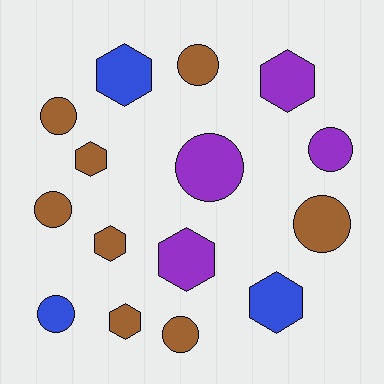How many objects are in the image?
There are 15 objects.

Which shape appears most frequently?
Circle, with 8 objects.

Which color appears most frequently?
Brown, with 8 objects.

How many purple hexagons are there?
There are 2 purple hexagons.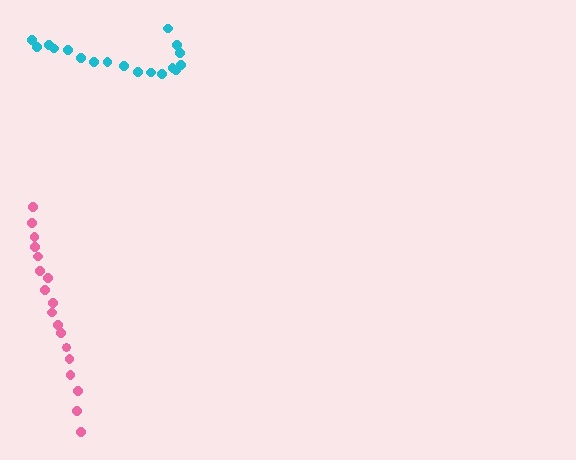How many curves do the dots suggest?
There are 2 distinct paths.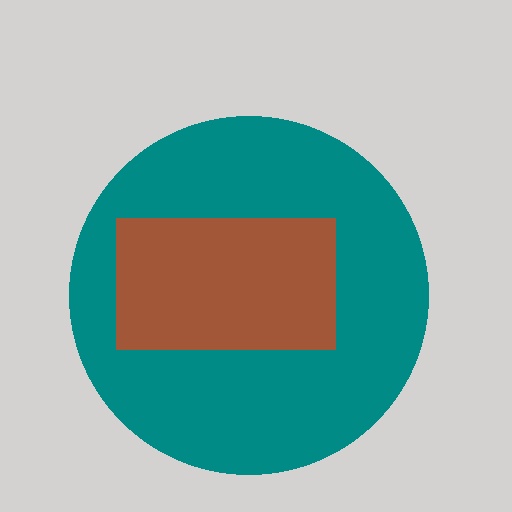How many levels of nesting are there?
2.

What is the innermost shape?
The brown rectangle.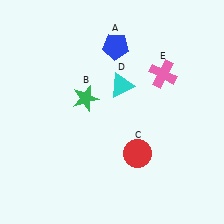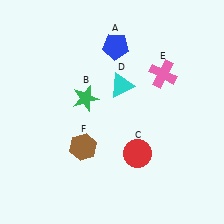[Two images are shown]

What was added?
A brown hexagon (F) was added in Image 2.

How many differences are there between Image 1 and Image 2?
There is 1 difference between the two images.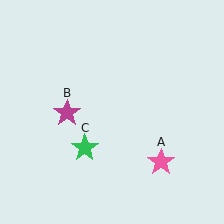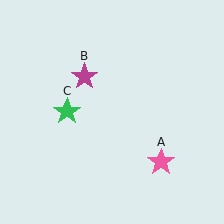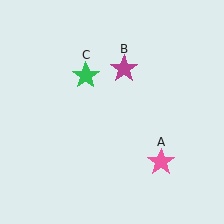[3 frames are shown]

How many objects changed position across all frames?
2 objects changed position: magenta star (object B), green star (object C).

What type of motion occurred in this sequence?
The magenta star (object B), green star (object C) rotated clockwise around the center of the scene.